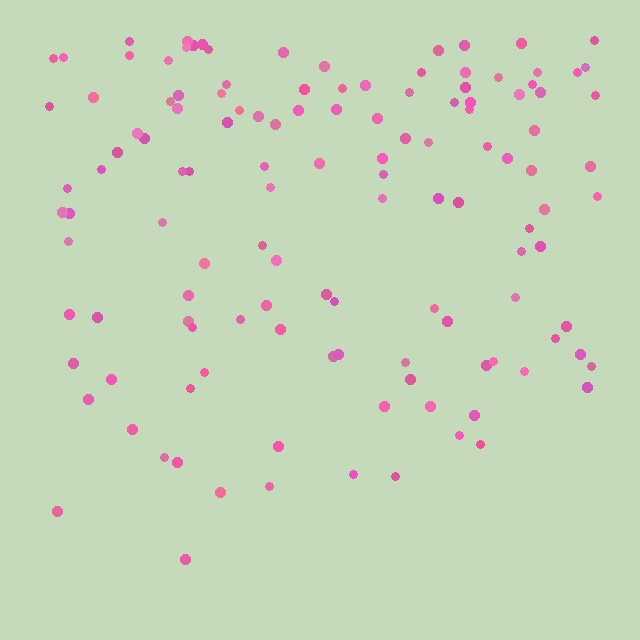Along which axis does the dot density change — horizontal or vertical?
Vertical.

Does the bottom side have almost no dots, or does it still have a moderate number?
Still a moderate number, just noticeably fewer than the top.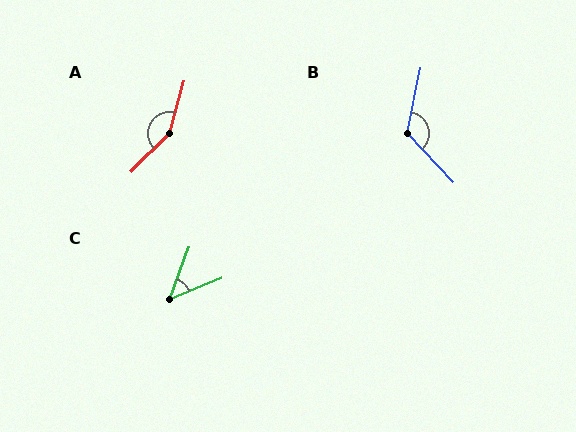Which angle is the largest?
A, at approximately 149 degrees.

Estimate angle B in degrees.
Approximately 125 degrees.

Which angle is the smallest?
C, at approximately 47 degrees.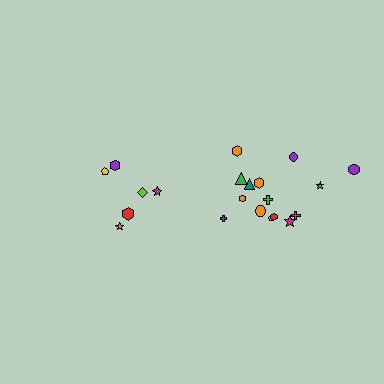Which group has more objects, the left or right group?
The right group.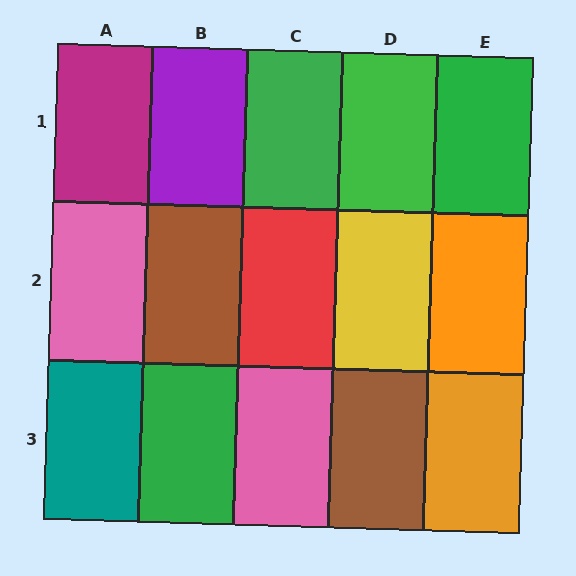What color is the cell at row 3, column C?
Pink.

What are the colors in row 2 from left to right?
Pink, brown, red, yellow, orange.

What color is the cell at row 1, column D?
Green.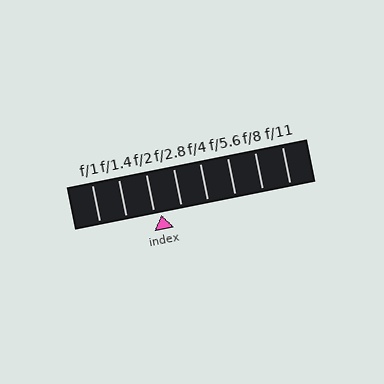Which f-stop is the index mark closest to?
The index mark is closest to f/2.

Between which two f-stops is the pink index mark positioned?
The index mark is between f/2 and f/2.8.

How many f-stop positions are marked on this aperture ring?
There are 8 f-stop positions marked.